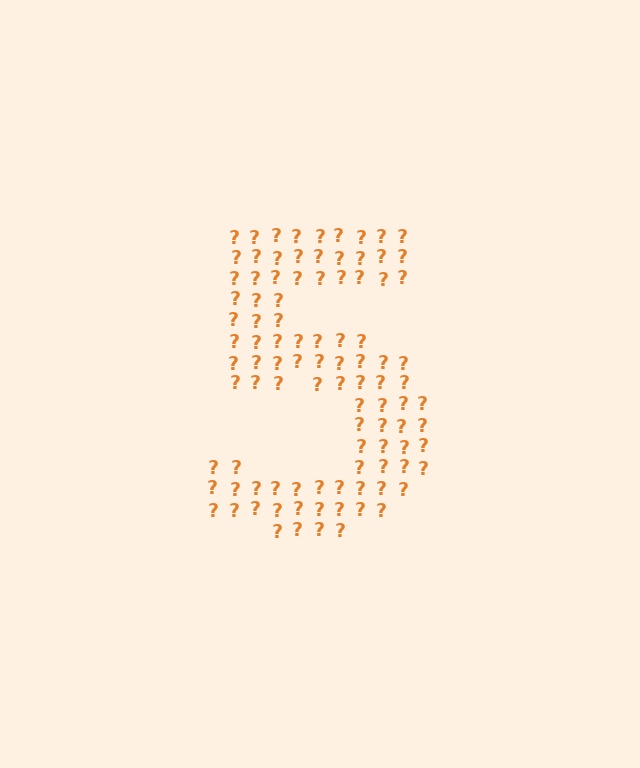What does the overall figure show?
The overall figure shows the digit 5.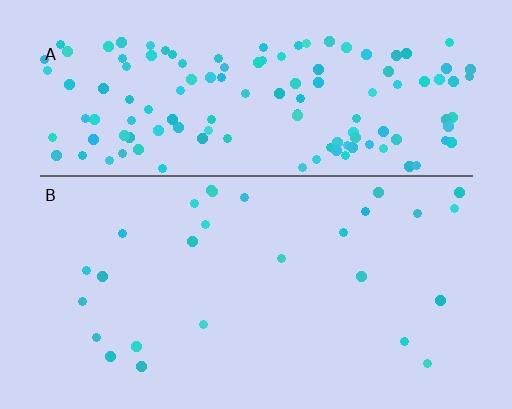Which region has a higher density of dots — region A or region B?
A (the top).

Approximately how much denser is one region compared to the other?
Approximately 5.2× — region A over region B.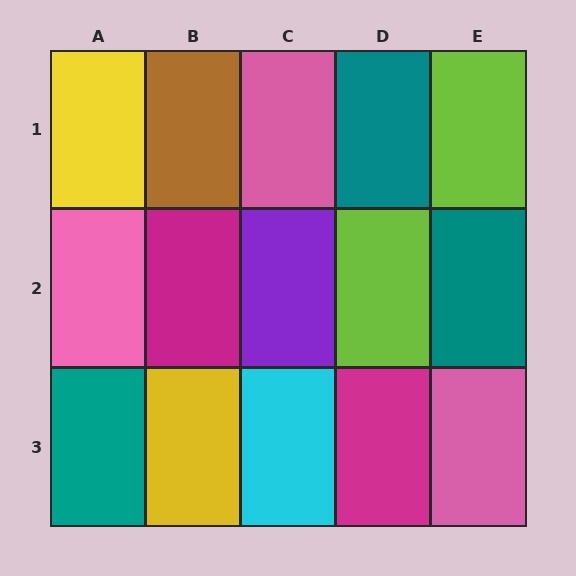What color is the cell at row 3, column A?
Teal.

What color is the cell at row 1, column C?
Pink.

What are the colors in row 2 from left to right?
Pink, magenta, purple, lime, teal.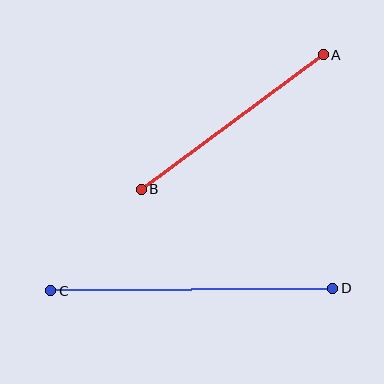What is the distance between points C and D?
The distance is approximately 282 pixels.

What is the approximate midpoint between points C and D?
The midpoint is at approximately (192, 290) pixels.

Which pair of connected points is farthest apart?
Points C and D are farthest apart.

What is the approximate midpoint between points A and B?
The midpoint is at approximately (232, 122) pixels.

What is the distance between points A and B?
The distance is approximately 227 pixels.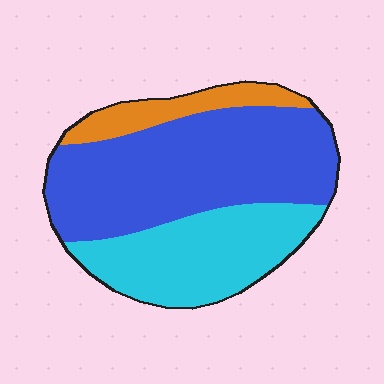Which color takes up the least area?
Orange, at roughly 10%.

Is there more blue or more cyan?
Blue.